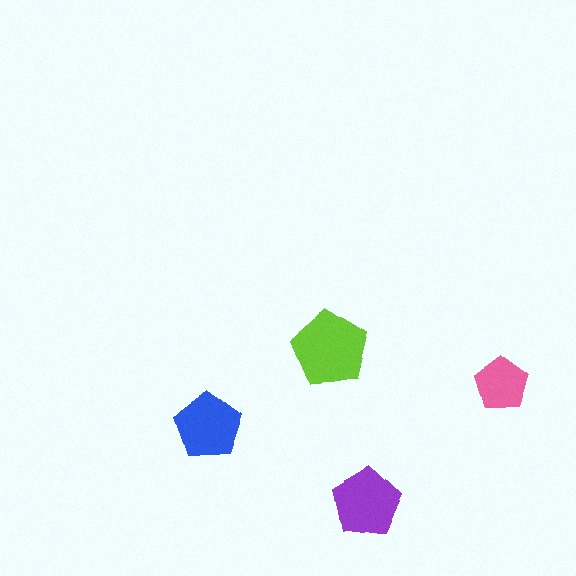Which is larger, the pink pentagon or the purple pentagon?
The purple one.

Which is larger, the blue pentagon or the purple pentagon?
The purple one.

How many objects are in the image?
There are 4 objects in the image.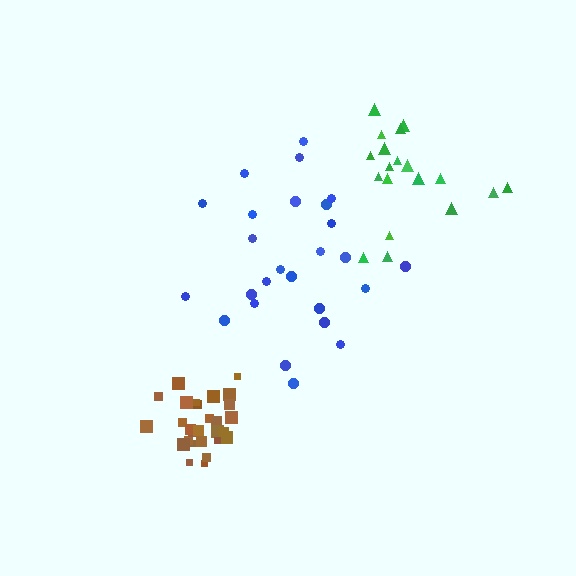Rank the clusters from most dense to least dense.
brown, green, blue.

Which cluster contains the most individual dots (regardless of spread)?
Brown (29).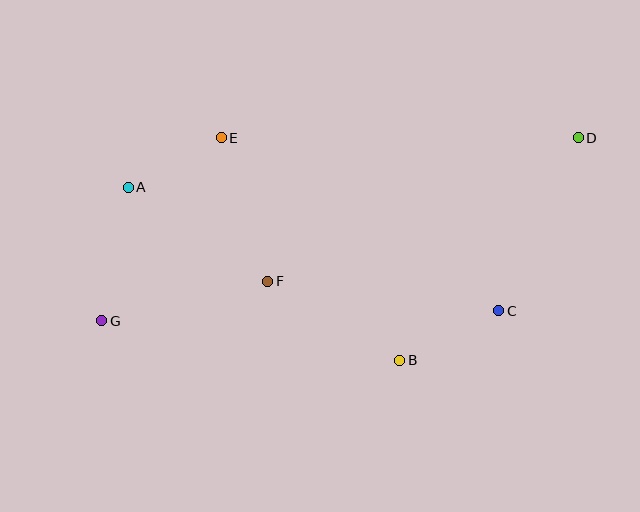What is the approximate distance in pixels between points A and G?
The distance between A and G is approximately 136 pixels.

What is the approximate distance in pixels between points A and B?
The distance between A and B is approximately 322 pixels.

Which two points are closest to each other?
Points A and E are closest to each other.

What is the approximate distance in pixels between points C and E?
The distance between C and E is approximately 327 pixels.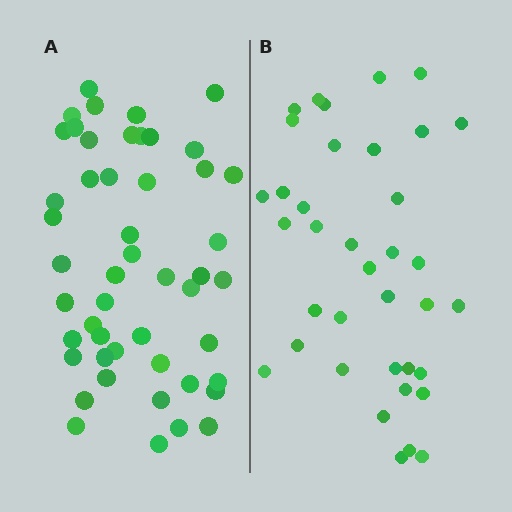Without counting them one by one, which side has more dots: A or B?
Region A (the left region) has more dots.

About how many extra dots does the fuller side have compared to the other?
Region A has roughly 12 or so more dots than region B.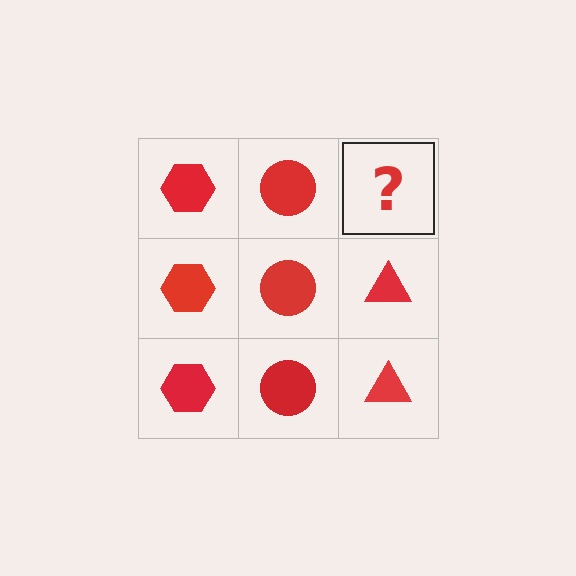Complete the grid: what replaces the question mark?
The question mark should be replaced with a red triangle.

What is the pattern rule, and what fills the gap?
The rule is that each column has a consistent shape. The gap should be filled with a red triangle.